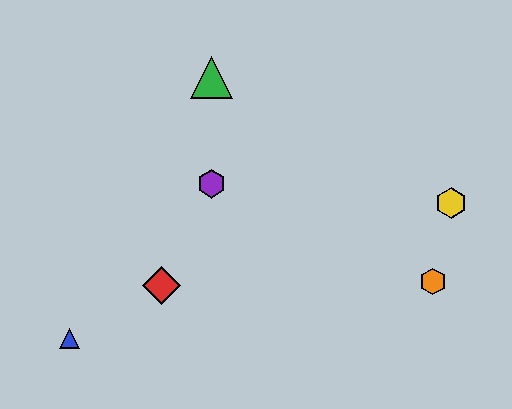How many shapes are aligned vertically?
2 shapes (the green triangle, the purple hexagon) are aligned vertically.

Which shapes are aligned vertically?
The green triangle, the purple hexagon are aligned vertically.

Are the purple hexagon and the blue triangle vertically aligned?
No, the purple hexagon is at x≈211 and the blue triangle is at x≈70.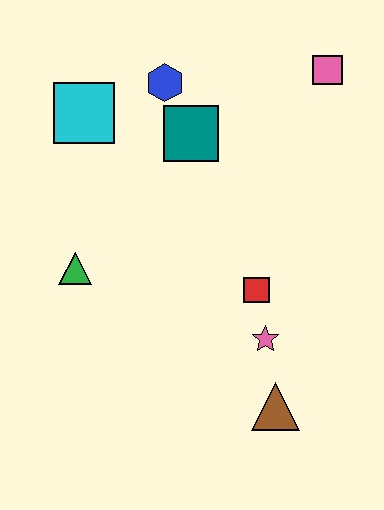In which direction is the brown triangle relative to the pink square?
The brown triangle is below the pink square.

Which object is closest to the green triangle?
The cyan square is closest to the green triangle.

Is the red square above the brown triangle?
Yes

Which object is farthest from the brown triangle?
The cyan square is farthest from the brown triangle.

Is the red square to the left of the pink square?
Yes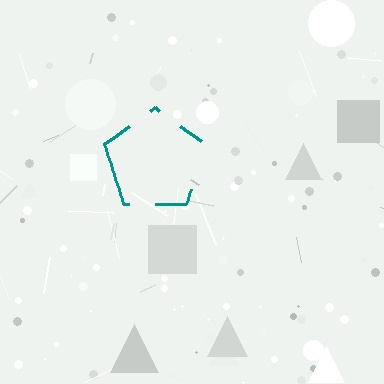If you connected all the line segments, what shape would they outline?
They would outline a pentagon.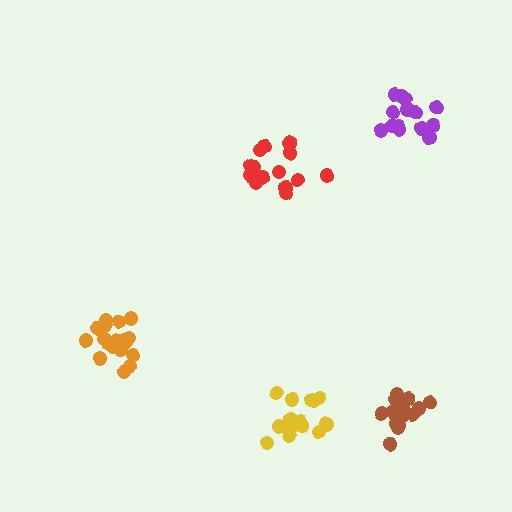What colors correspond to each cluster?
The clusters are colored: brown, orange, red, purple, yellow.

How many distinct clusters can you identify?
There are 5 distinct clusters.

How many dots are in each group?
Group 1: 18 dots, Group 2: 20 dots, Group 3: 14 dots, Group 4: 14 dots, Group 5: 18 dots (84 total).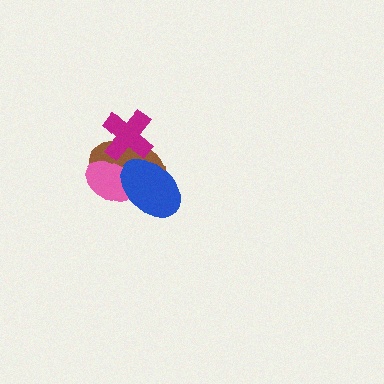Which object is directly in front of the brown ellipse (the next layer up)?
The pink ellipse is directly in front of the brown ellipse.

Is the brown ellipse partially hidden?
Yes, it is partially covered by another shape.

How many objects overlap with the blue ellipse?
2 objects overlap with the blue ellipse.